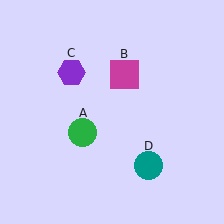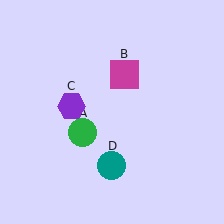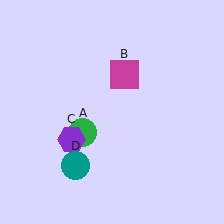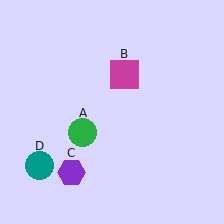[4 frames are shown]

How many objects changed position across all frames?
2 objects changed position: purple hexagon (object C), teal circle (object D).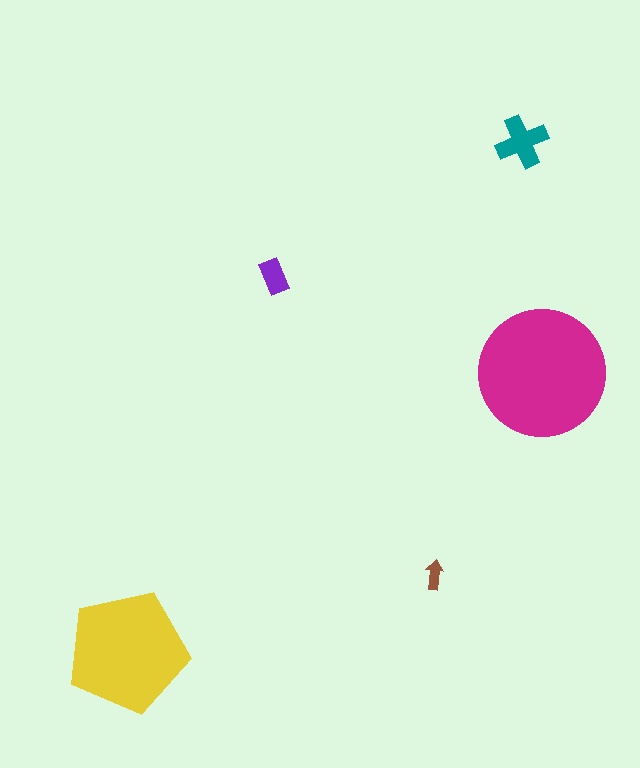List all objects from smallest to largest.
The brown arrow, the purple rectangle, the teal cross, the yellow pentagon, the magenta circle.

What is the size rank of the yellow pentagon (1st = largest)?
2nd.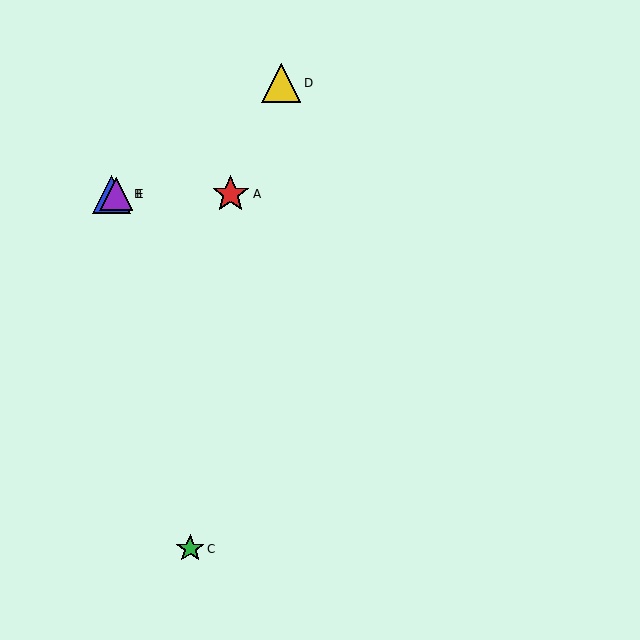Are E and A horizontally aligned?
Yes, both are at y≈194.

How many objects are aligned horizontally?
3 objects (A, B, E) are aligned horizontally.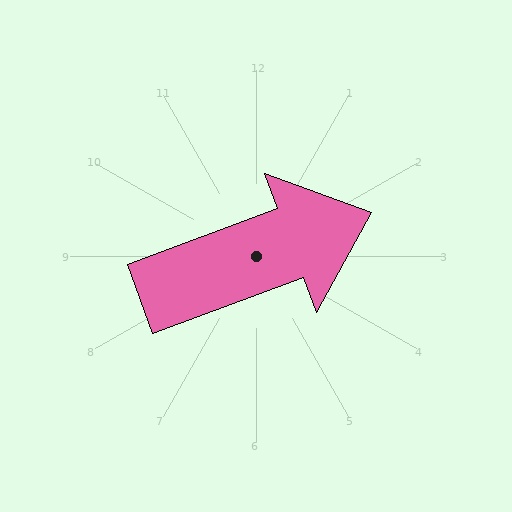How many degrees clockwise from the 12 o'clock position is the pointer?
Approximately 70 degrees.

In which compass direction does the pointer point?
East.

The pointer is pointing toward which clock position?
Roughly 2 o'clock.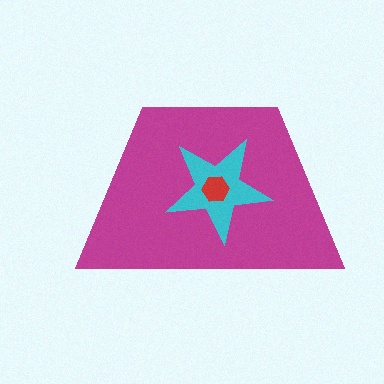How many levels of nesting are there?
3.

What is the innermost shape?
The red hexagon.